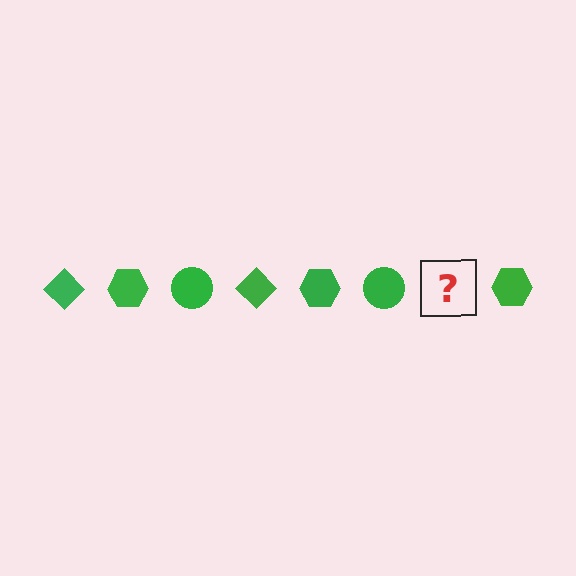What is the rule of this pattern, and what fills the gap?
The rule is that the pattern cycles through diamond, hexagon, circle shapes in green. The gap should be filled with a green diamond.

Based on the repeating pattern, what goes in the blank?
The blank should be a green diamond.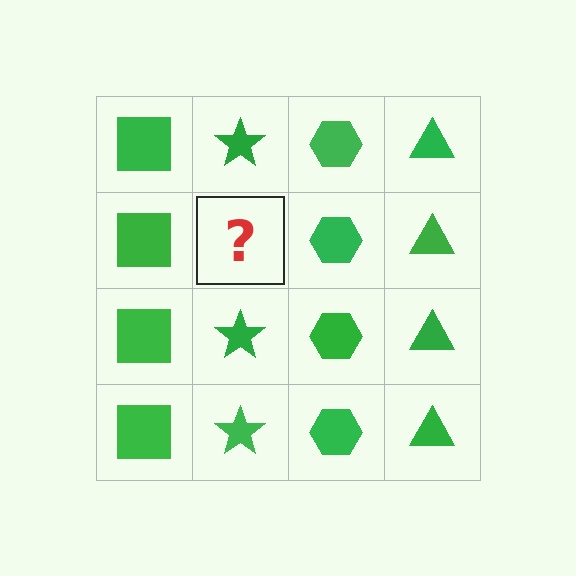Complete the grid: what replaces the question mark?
The question mark should be replaced with a green star.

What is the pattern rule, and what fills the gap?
The rule is that each column has a consistent shape. The gap should be filled with a green star.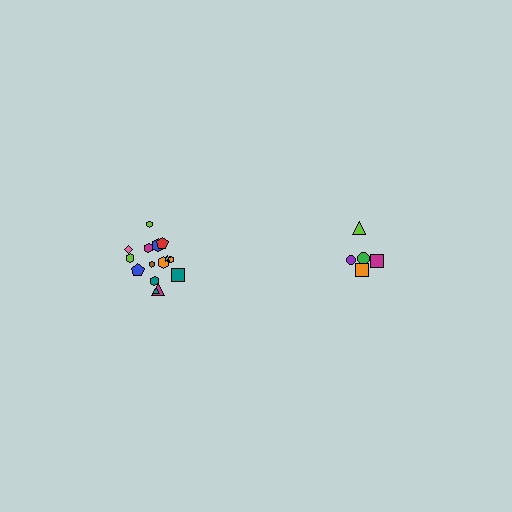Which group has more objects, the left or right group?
The left group.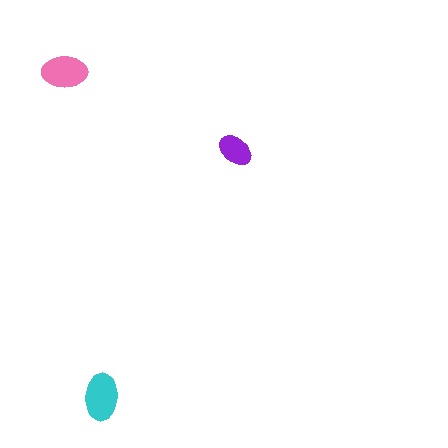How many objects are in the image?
There are 3 objects in the image.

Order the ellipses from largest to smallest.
the cyan one, the pink one, the purple one.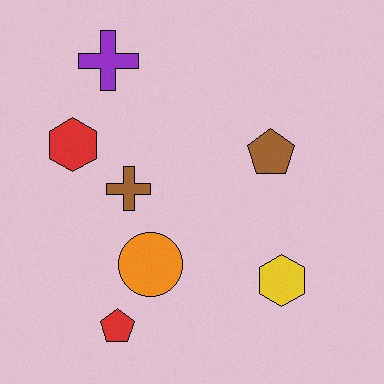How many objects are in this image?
There are 7 objects.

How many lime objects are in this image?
There are no lime objects.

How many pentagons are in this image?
There are 2 pentagons.